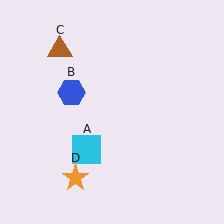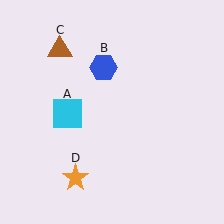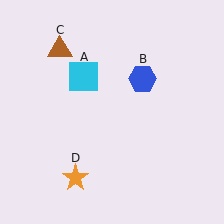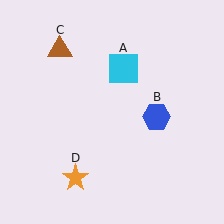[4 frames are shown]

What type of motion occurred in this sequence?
The cyan square (object A), blue hexagon (object B) rotated clockwise around the center of the scene.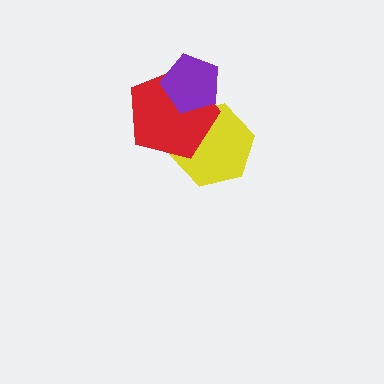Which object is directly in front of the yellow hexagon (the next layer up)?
The red pentagon is directly in front of the yellow hexagon.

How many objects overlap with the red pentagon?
2 objects overlap with the red pentagon.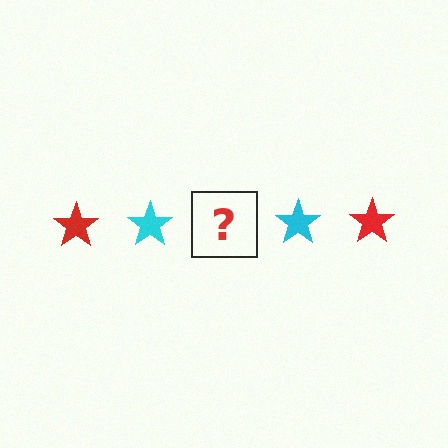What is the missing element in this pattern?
The missing element is a red star.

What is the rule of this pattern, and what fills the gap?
The rule is that the pattern cycles through red, cyan stars. The gap should be filled with a red star.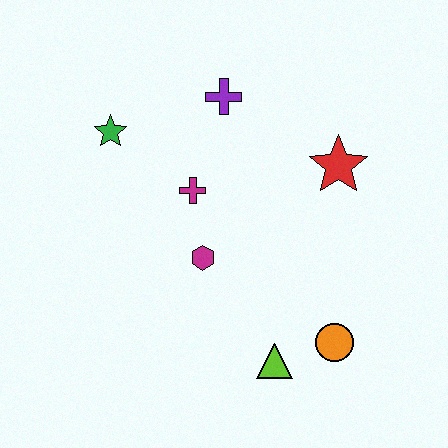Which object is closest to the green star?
The magenta cross is closest to the green star.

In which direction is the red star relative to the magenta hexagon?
The red star is to the right of the magenta hexagon.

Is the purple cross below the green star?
No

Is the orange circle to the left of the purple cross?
No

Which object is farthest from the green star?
The orange circle is farthest from the green star.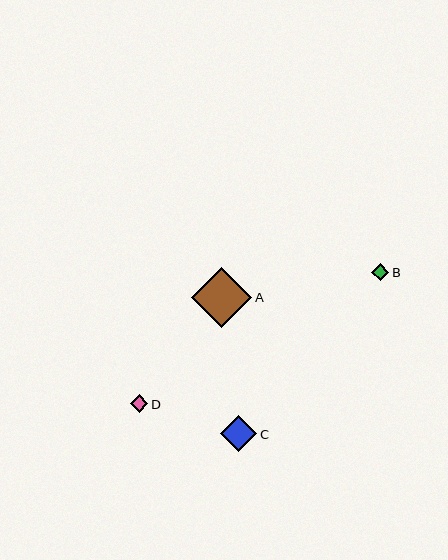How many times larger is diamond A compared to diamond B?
Diamond A is approximately 3.5 times the size of diamond B.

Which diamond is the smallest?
Diamond B is the smallest with a size of approximately 17 pixels.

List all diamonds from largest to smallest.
From largest to smallest: A, C, D, B.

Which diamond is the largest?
Diamond A is the largest with a size of approximately 60 pixels.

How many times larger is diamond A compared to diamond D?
Diamond A is approximately 3.4 times the size of diamond D.